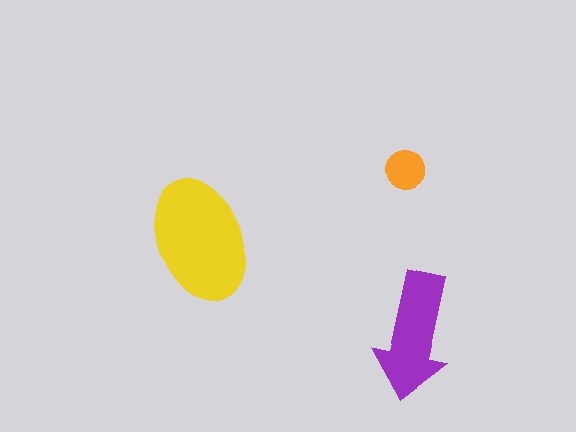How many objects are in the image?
There are 3 objects in the image.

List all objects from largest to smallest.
The yellow ellipse, the purple arrow, the orange circle.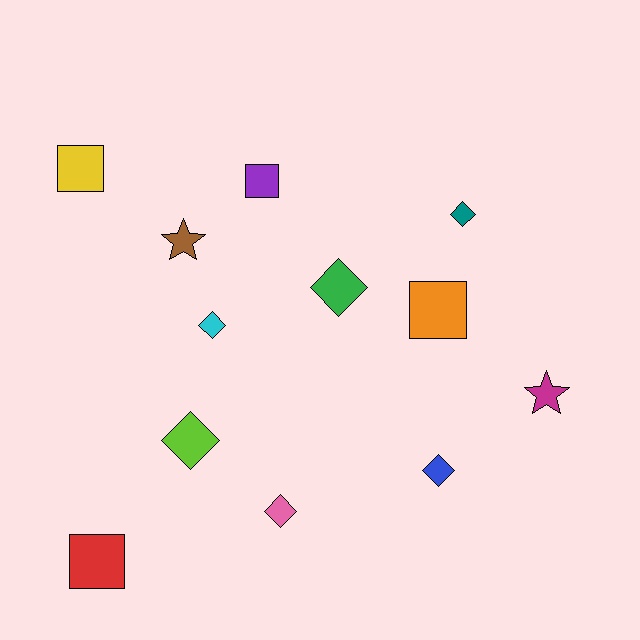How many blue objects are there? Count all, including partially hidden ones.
There is 1 blue object.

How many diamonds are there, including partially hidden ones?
There are 6 diamonds.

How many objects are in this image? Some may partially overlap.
There are 12 objects.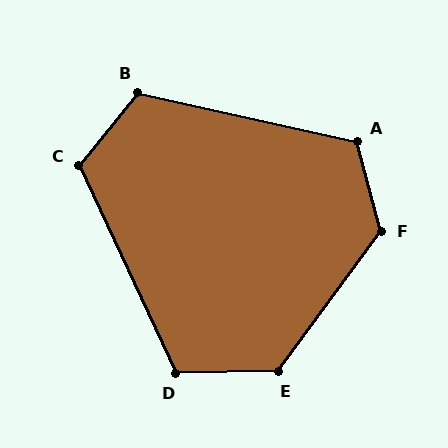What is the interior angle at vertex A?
Approximately 117 degrees (obtuse).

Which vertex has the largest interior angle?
F, at approximately 129 degrees.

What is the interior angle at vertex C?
Approximately 116 degrees (obtuse).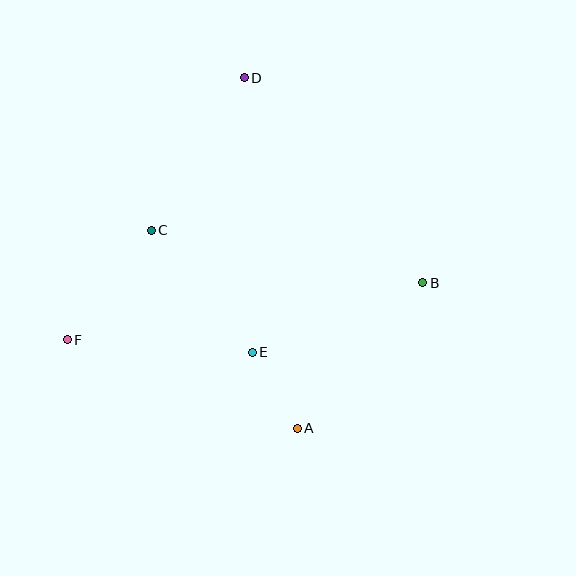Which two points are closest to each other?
Points A and E are closest to each other.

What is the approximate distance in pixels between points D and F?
The distance between D and F is approximately 316 pixels.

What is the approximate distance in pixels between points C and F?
The distance between C and F is approximately 138 pixels.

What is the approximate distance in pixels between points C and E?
The distance between C and E is approximately 158 pixels.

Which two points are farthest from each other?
Points B and F are farthest from each other.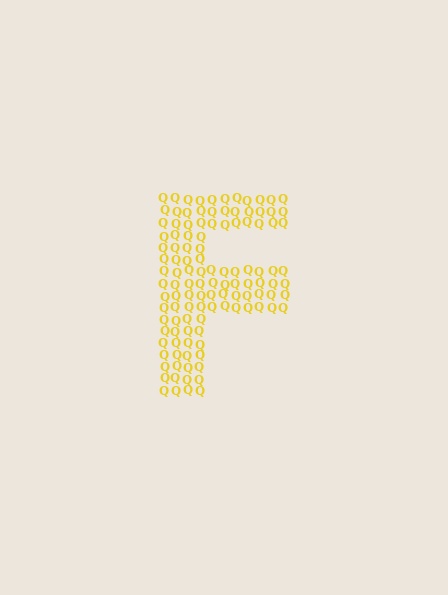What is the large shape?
The large shape is the letter F.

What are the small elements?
The small elements are letter Q's.